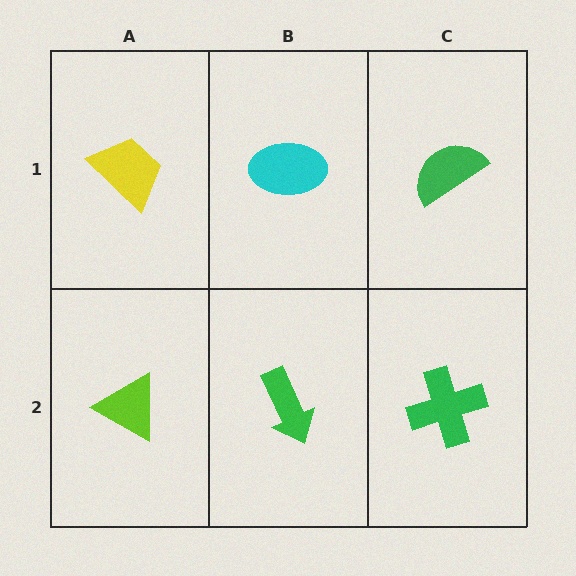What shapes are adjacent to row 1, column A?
A lime triangle (row 2, column A), a cyan ellipse (row 1, column B).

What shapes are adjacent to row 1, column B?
A green arrow (row 2, column B), a yellow trapezoid (row 1, column A), a green semicircle (row 1, column C).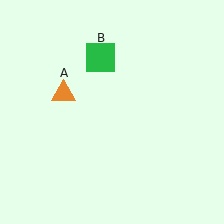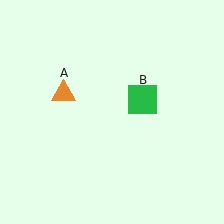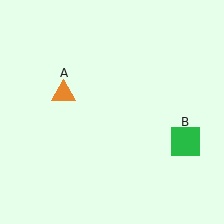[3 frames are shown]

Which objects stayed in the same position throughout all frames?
Orange triangle (object A) remained stationary.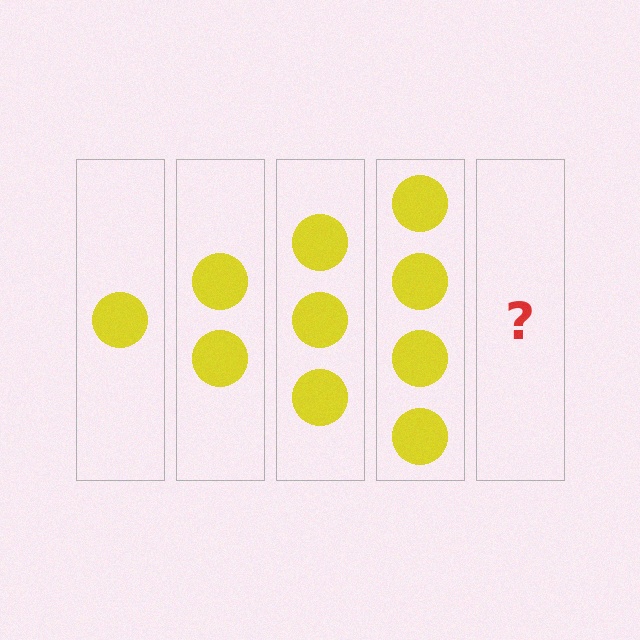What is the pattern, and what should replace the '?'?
The pattern is that each step adds one more circle. The '?' should be 5 circles.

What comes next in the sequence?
The next element should be 5 circles.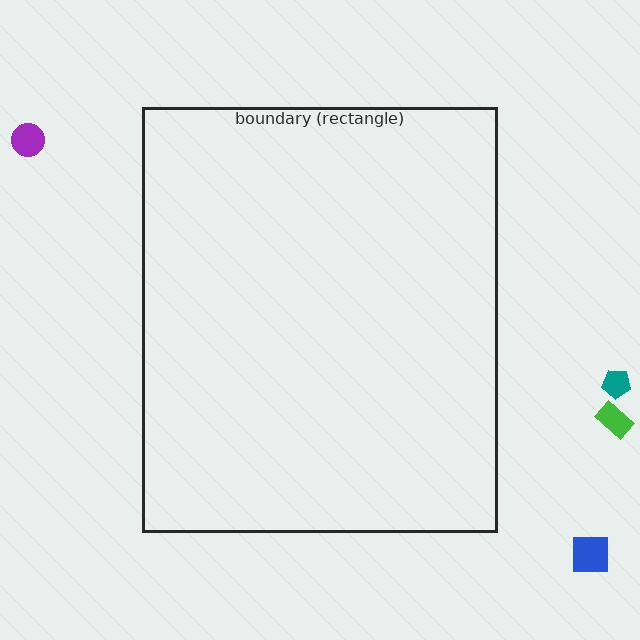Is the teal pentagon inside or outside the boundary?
Outside.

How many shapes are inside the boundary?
0 inside, 4 outside.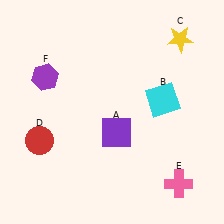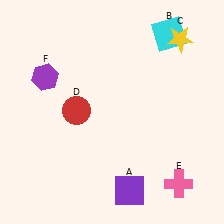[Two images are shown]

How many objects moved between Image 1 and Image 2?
3 objects moved between the two images.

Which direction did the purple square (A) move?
The purple square (A) moved down.